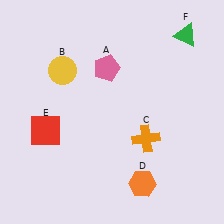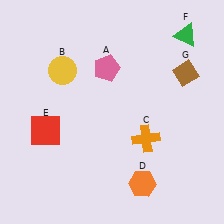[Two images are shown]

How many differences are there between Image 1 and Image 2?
There is 1 difference between the two images.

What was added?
A brown diamond (G) was added in Image 2.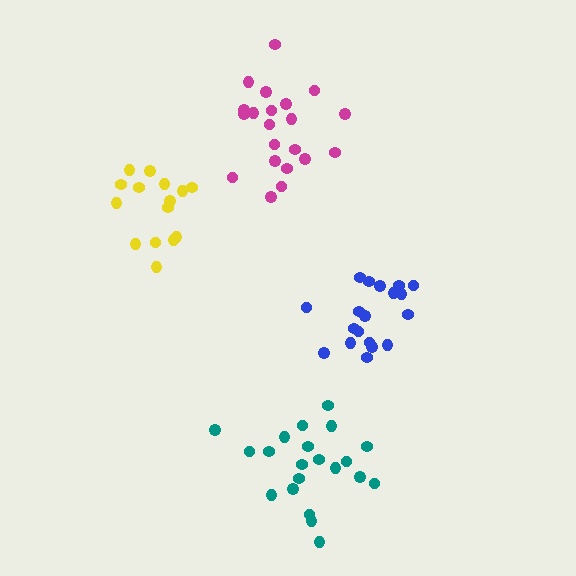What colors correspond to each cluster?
The clusters are colored: blue, magenta, teal, yellow.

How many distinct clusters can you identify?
There are 4 distinct clusters.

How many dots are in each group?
Group 1: 19 dots, Group 2: 21 dots, Group 3: 21 dots, Group 4: 15 dots (76 total).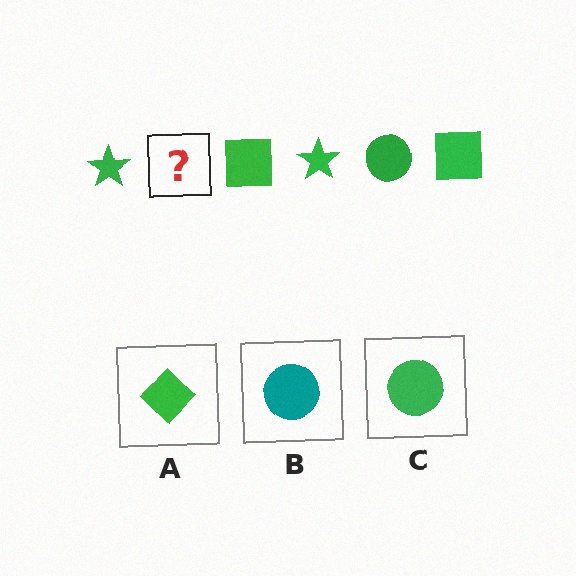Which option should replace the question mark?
Option C.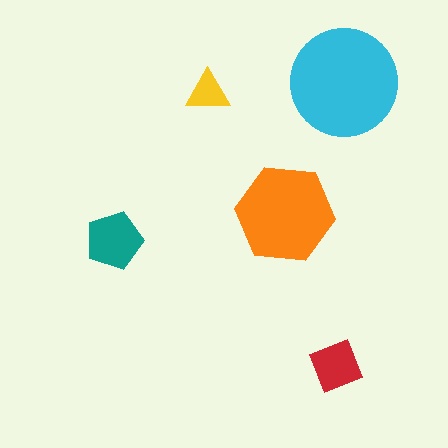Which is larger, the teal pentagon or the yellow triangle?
The teal pentagon.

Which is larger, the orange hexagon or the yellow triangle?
The orange hexagon.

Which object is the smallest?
The yellow triangle.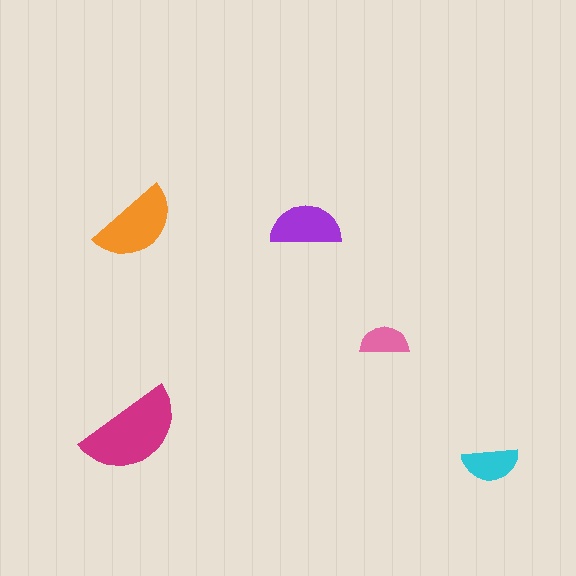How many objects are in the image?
There are 5 objects in the image.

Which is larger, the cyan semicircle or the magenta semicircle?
The magenta one.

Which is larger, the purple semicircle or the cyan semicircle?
The purple one.